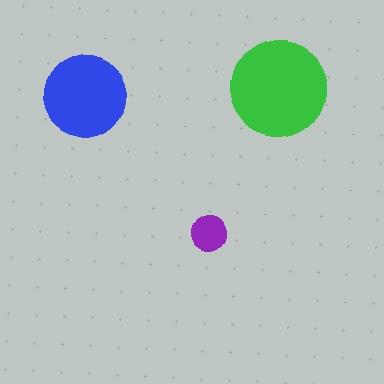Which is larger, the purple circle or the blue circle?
The blue one.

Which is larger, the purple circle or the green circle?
The green one.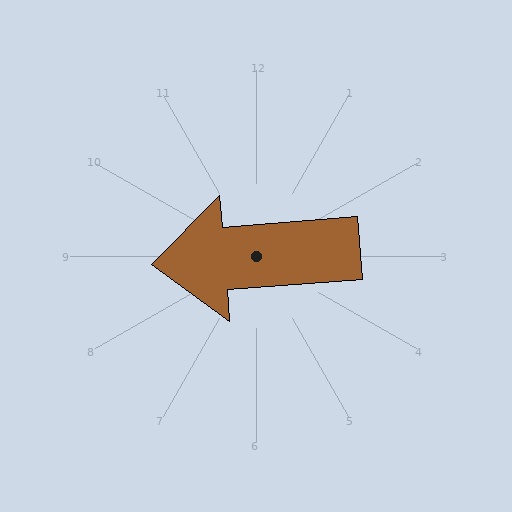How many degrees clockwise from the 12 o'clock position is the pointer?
Approximately 265 degrees.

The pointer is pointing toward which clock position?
Roughly 9 o'clock.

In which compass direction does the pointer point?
West.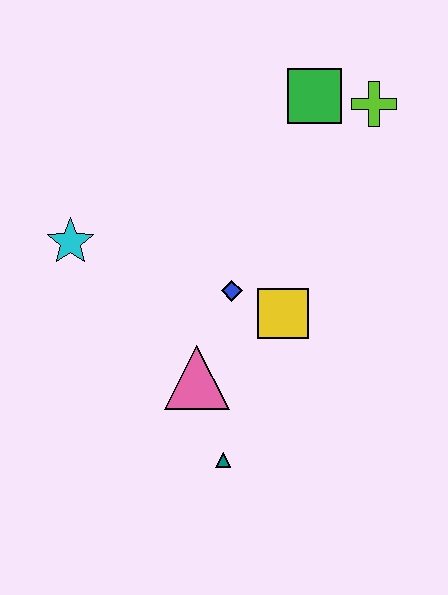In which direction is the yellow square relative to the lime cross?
The yellow square is below the lime cross.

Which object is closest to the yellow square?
The blue diamond is closest to the yellow square.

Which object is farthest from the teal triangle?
The lime cross is farthest from the teal triangle.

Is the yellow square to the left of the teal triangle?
No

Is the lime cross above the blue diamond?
Yes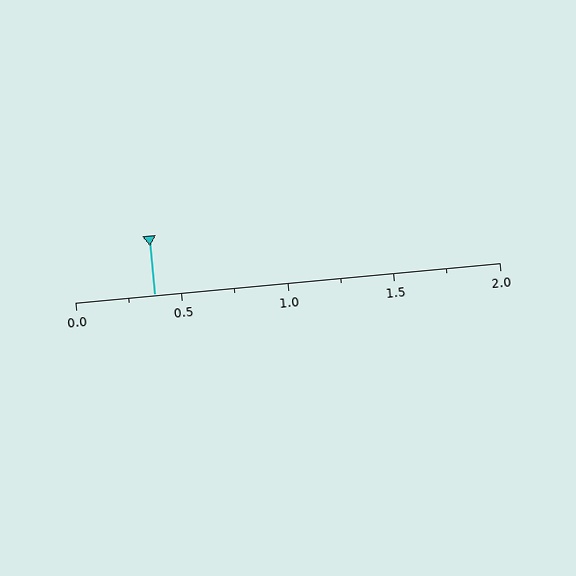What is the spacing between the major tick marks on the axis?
The major ticks are spaced 0.5 apart.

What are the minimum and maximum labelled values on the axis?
The axis runs from 0.0 to 2.0.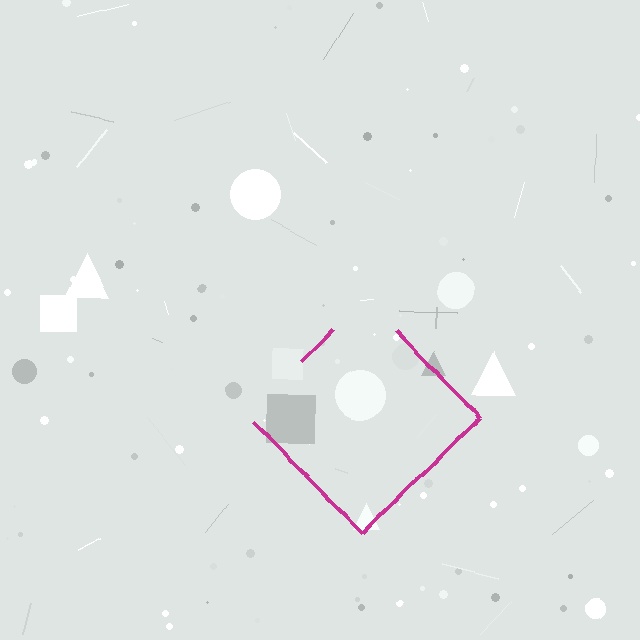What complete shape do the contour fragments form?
The contour fragments form a diamond.